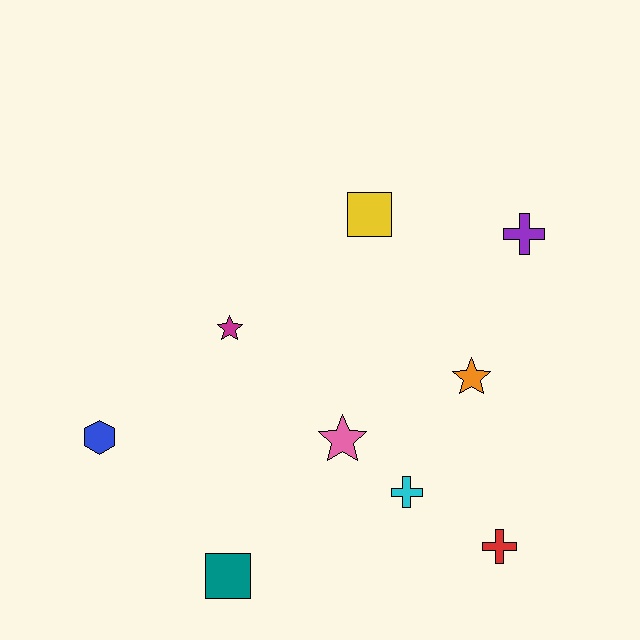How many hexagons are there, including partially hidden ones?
There is 1 hexagon.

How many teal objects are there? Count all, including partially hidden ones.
There is 1 teal object.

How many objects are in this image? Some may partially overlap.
There are 9 objects.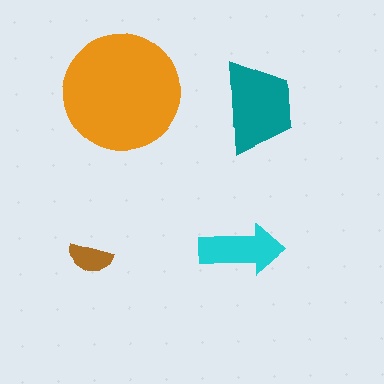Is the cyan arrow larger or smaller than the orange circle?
Smaller.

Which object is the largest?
The orange circle.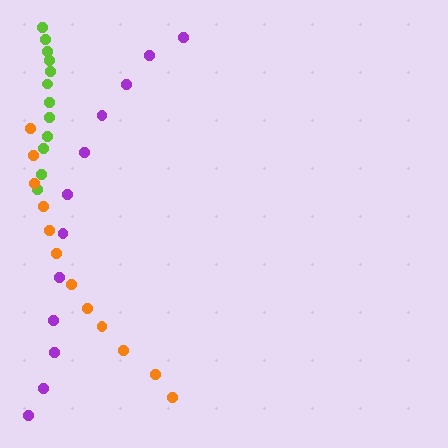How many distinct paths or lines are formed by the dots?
There are 3 distinct paths.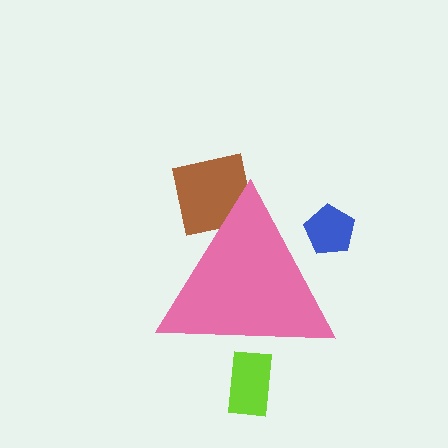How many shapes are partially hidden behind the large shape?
3 shapes are partially hidden.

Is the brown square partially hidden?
Yes, the brown square is partially hidden behind the pink triangle.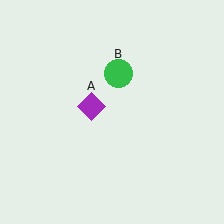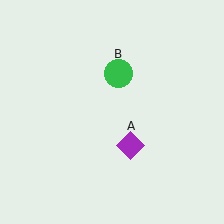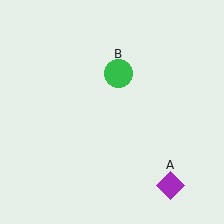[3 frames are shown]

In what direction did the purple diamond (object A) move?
The purple diamond (object A) moved down and to the right.